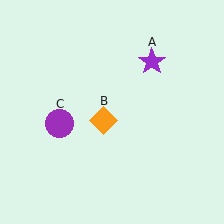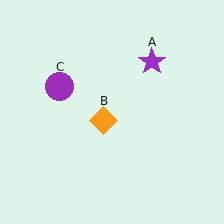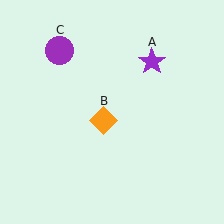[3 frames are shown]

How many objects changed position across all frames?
1 object changed position: purple circle (object C).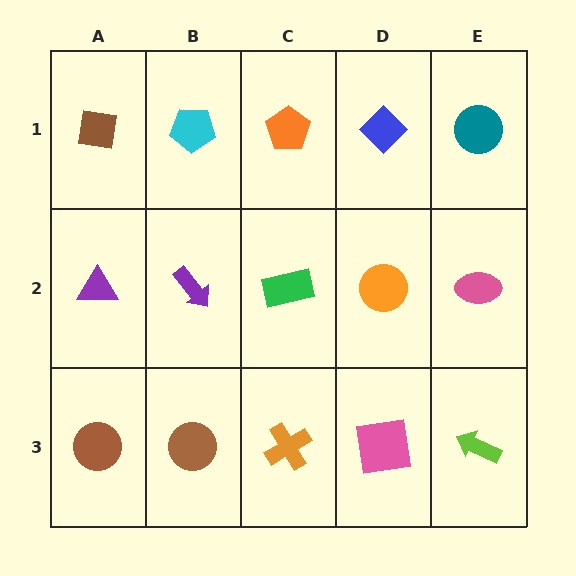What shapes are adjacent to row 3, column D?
An orange circle (row 2, column D), an orange cross (row 3, column C), a lime arrow (row 3, column E).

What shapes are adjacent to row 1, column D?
An orange circle (row 2, column D), an orange pentagon (row 1, column C), a teal circle (row 1, column E).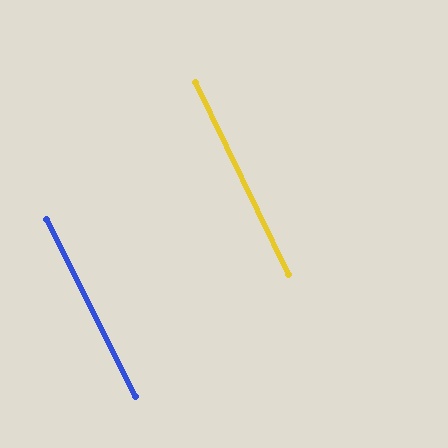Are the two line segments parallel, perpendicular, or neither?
Parallel — their directions differ by only 0.7°.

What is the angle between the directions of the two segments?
Approximately 1 degree.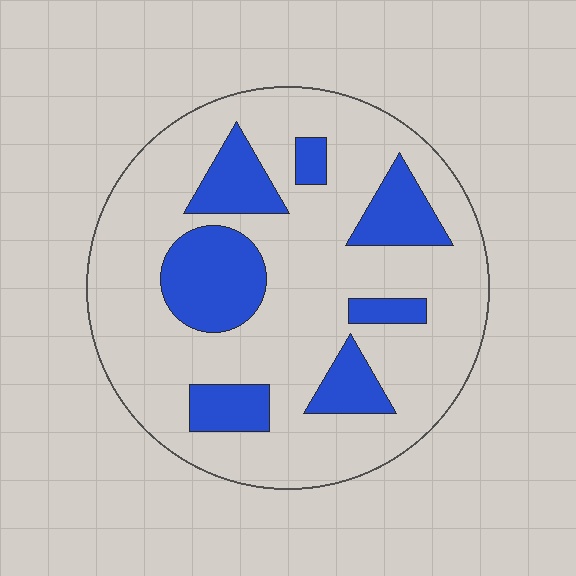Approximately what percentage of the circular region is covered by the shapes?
Approximately 25%.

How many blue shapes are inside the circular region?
7.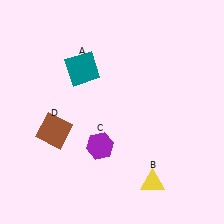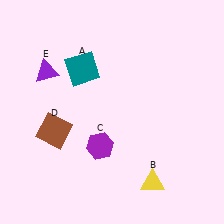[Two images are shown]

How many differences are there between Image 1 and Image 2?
There is 1 difference between the two images.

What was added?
A purple triangle (E) was added in Image 2.